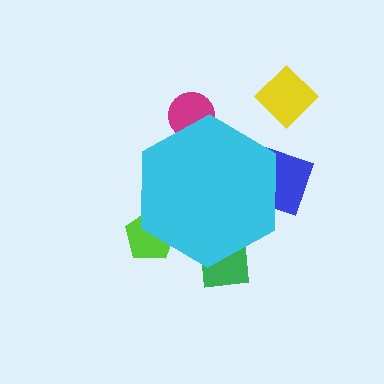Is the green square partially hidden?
Yes, the green square is partially hidden behind the cyan hexagon.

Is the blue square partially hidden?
Yes, the blue square is partially hidden behind the cyan hexagon.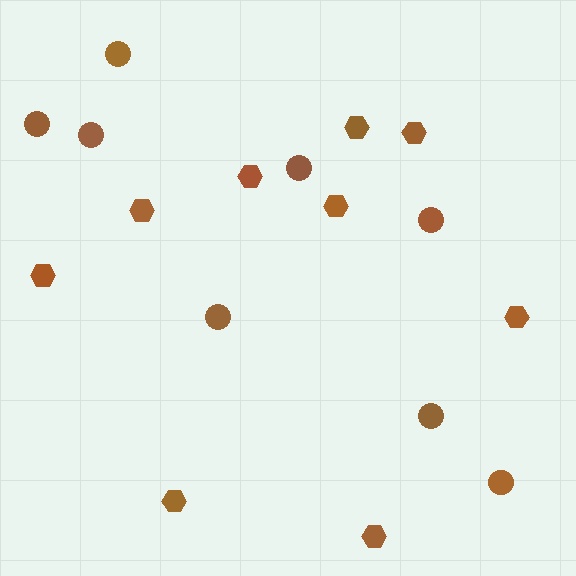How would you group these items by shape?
There are 2 groups: one group of circles (8) and one group of hexagons (9).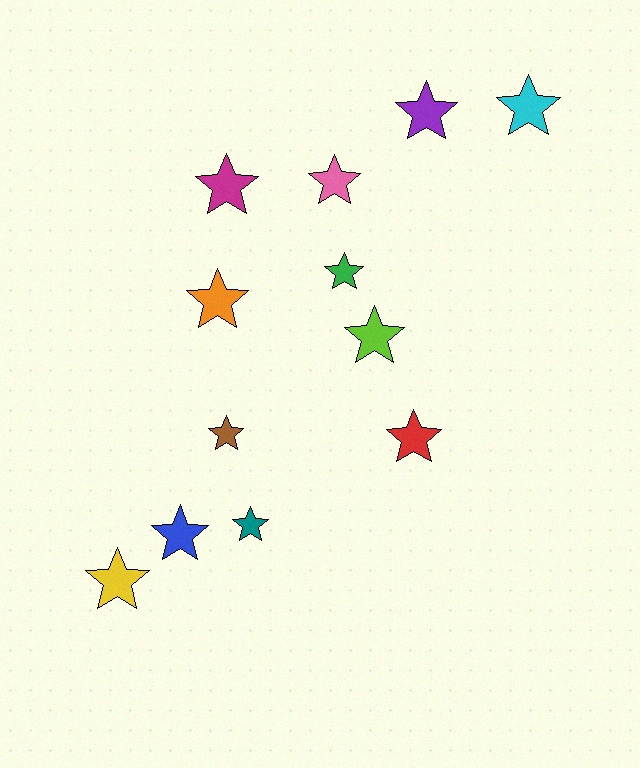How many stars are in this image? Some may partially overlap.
There are 12 stars.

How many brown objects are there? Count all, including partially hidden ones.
There is 1 brown object.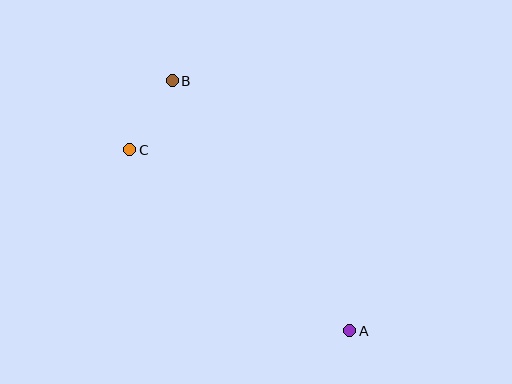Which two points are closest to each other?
Points B and C are closest to each other.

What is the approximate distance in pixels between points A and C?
The distance between A and C is approximately 285 pixels.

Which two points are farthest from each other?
Points A and B are farthest from each other.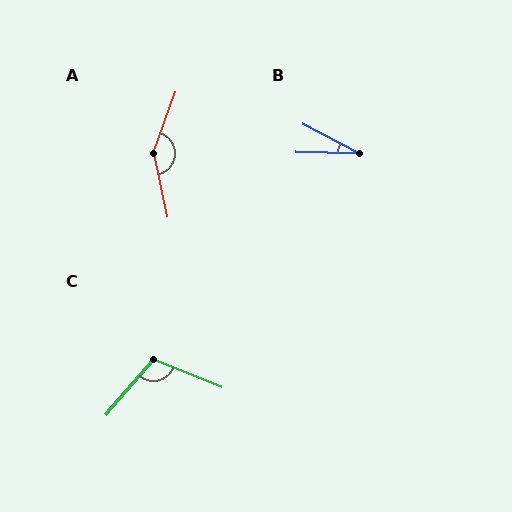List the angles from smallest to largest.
B (26°), C (109°), A (148°).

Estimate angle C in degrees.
Approximately 109 degrees.